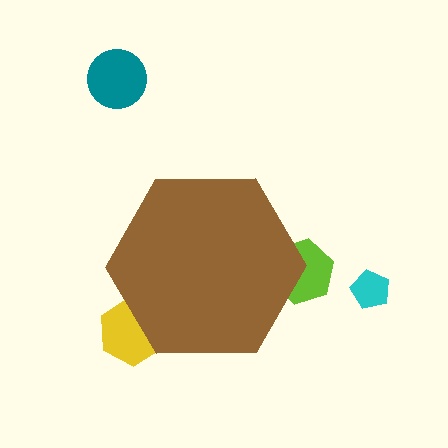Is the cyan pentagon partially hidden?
No, the cyan pentagon is fully visible.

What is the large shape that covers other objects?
A brown hexagon.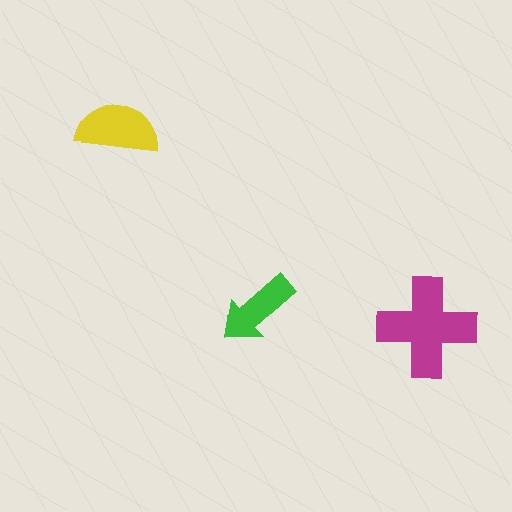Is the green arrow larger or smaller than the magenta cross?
Smaller.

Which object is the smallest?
The green arrow.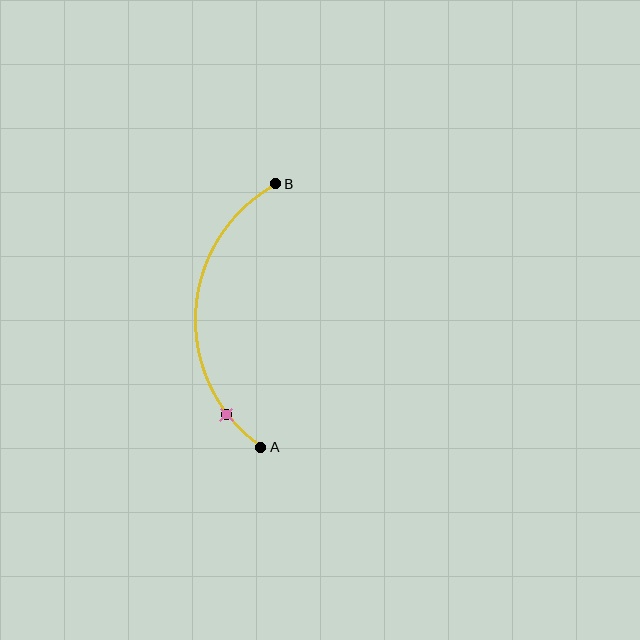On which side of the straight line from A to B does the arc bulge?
The arc bulges to the left of the straight line connecting A and B.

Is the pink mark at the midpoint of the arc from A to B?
No. The pink mark lies on the arc but is closer to endpoint A. The arc midpoint would be at the point on the curve equidistant along the arc from both A and B.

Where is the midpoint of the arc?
The arc midpoint is the point on the curve farthest from the straight line joining A and B. It sits to the left of that line.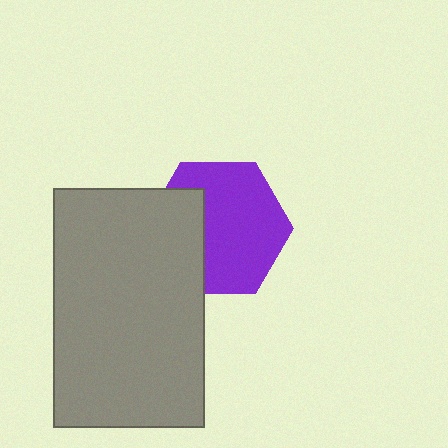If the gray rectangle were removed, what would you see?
You would see the complete purple hexagon.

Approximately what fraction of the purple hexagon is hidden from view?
Roughly 33% of the purple hexagon is hidden behind the gray rectangle.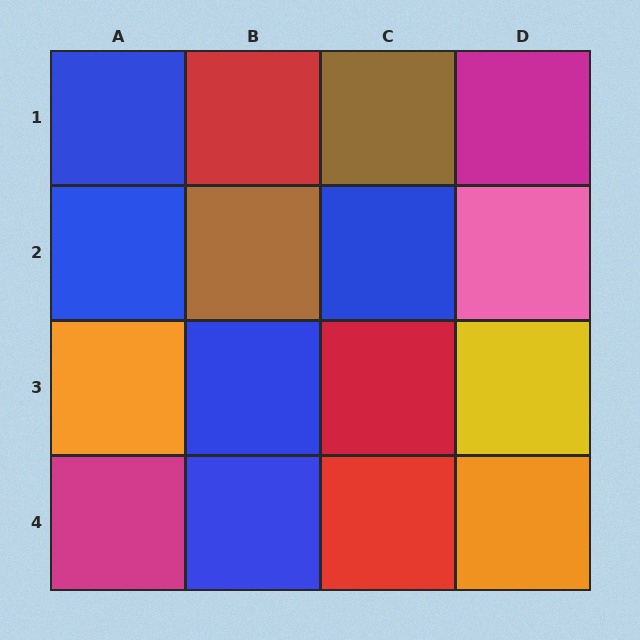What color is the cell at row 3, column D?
Yellow.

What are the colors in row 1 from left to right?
Blue, red, brown, magenta.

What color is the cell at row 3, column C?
Red.